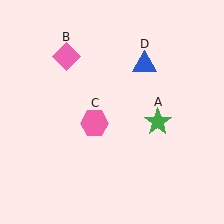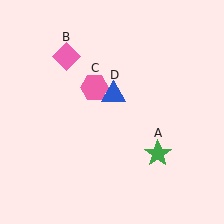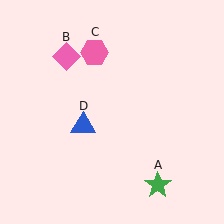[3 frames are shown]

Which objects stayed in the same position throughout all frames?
Pink diamond (object B) remained stationary.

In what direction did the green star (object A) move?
The green star (object A) moved down.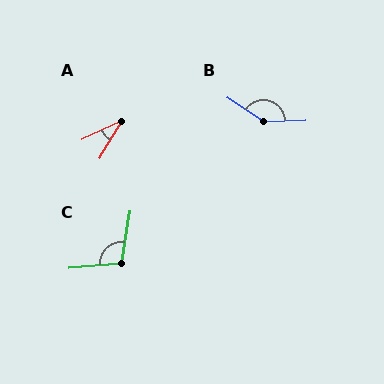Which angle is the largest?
B, at approximately 145 degrees.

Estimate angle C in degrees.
Approximately 104 degrees.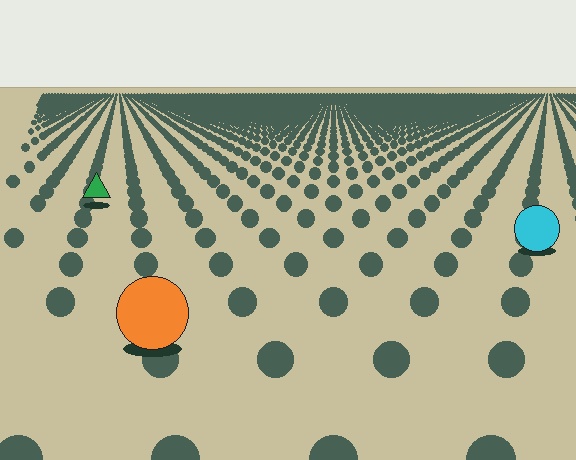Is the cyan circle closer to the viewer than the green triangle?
Yes. The cyan circle is closer — you can tell from the texture gradient: the ground texture is coarser near it.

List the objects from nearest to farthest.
From nearest to farthest: the orange circle, the cyan circle, the green triangle.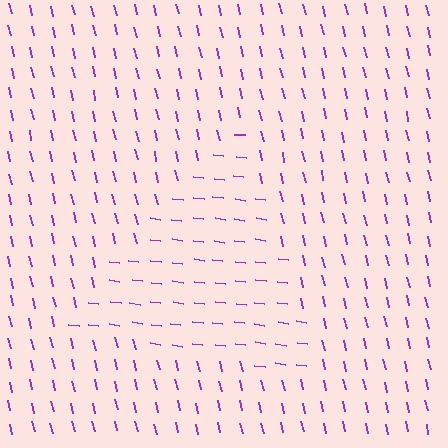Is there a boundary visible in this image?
Yes, there is a texture boundary formed by a change in line orientation.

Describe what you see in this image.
The image is filled with small purple line segments. A triangle region in the image has lines oriented differently from the surrounding lines, creating a visible texture boundary.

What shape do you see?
I see a triangle.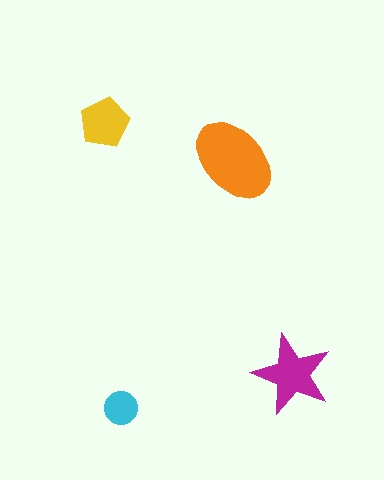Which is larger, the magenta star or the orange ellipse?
The orange ellipse.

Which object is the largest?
The orange ellipse.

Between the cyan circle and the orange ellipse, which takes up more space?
The orange ellipse.